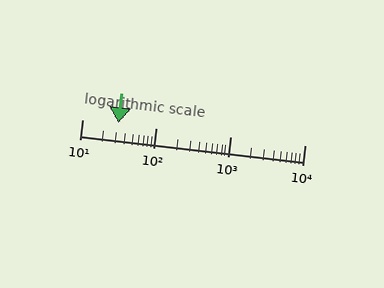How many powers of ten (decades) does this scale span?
The scale spans 3 decades, from 10 to 10000.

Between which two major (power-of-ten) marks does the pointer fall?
The pointer is between 10 and 100.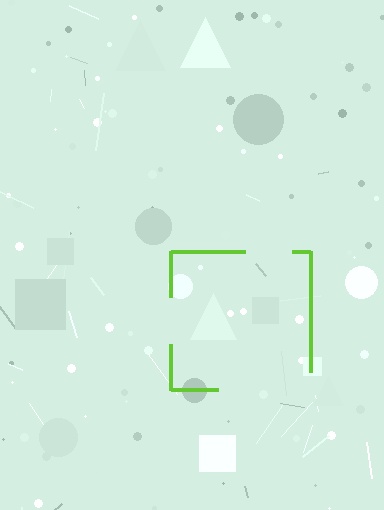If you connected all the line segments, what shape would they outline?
They would outline a square.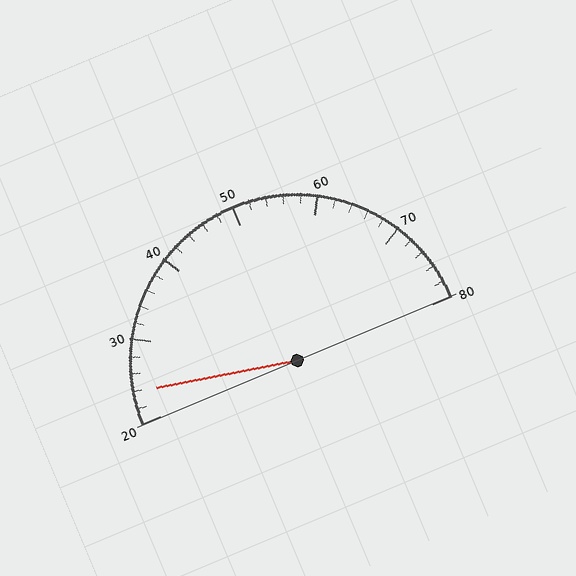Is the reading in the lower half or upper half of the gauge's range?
The reading is in the lower half of the range (20 to 80).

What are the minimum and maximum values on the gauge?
The gauge ranges from 20 to 80.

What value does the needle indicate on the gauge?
The needle indicates approximately 24.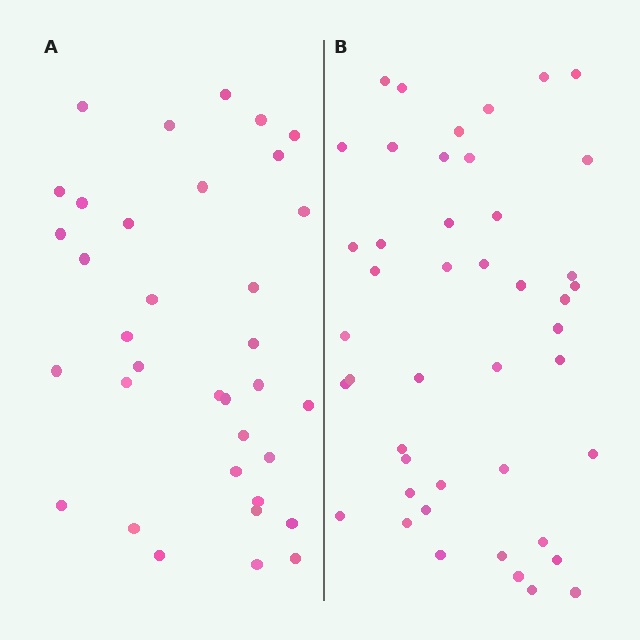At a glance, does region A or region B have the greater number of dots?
Region B (the right region) has more dots.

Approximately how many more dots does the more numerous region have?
Region B has roughly 10 or so more dots than region A.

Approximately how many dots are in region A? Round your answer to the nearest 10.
About 40 dots. (The exact count is 35, which rounds to 40.)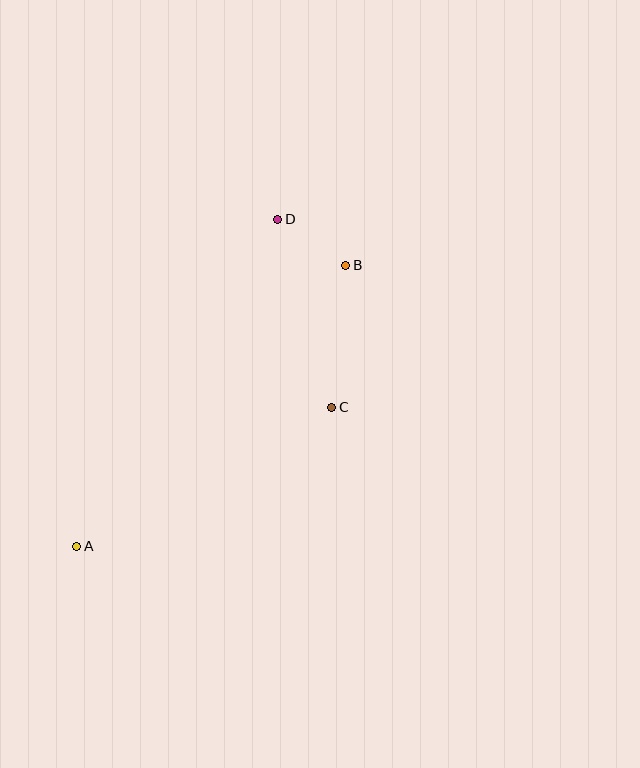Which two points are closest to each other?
Points B and D are closest to each other.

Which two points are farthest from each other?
Points A and B are farthest from each other.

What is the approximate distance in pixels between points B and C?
The distance between B and C is approximately 143 pixels.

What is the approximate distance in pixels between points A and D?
The distance between A and D is approximately 384 pixels.